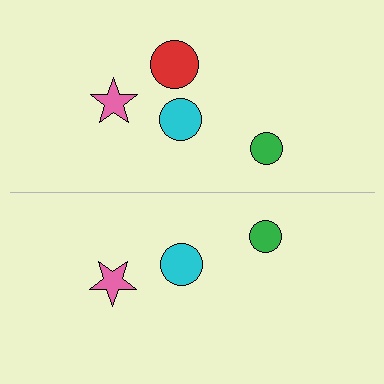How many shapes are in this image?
There are 7 shapes in this image.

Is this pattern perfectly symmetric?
No, the pattern is not perfectly symmetric. A red circle is missing from the bottom side.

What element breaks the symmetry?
A red circle is missing from the bottom side.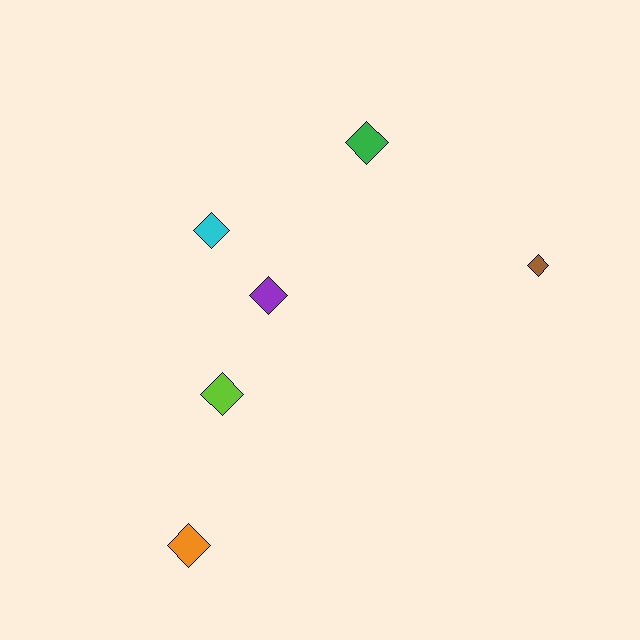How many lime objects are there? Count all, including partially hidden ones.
There is 1 lime object.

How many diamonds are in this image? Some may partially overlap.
There are 6 diamonds.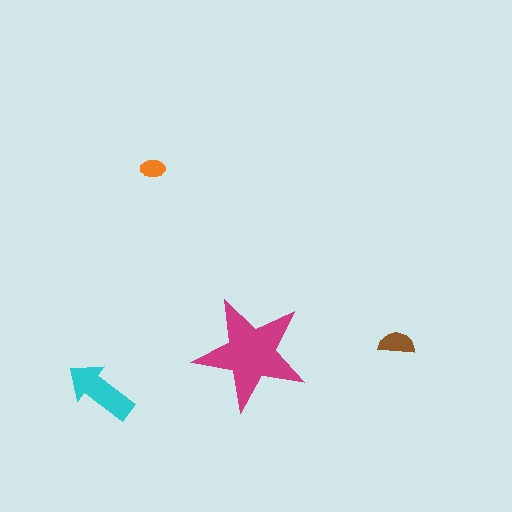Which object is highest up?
The orange ellipse is topmost.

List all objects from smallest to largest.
The orange ellipse, the brown semicircle, the cyan arrow, the magenta star.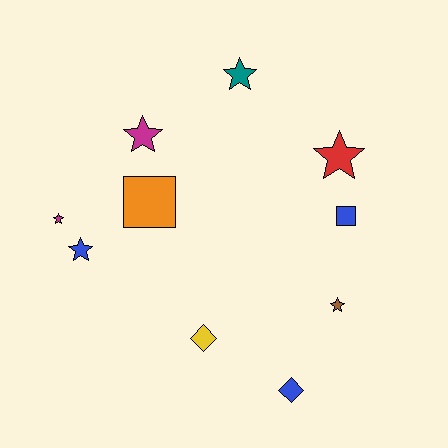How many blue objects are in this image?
There are 3 blue objects.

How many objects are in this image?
There are 10 objects.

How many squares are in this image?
There are 2 squares.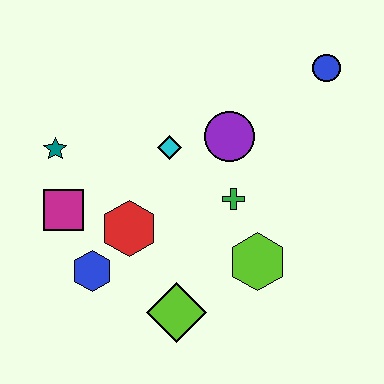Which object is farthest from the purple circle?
The blue hexagon is farthest from the purple circle.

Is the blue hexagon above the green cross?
No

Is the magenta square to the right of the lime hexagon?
No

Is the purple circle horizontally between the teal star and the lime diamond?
No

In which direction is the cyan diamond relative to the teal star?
The cyan diamond is to the right of the teal star.